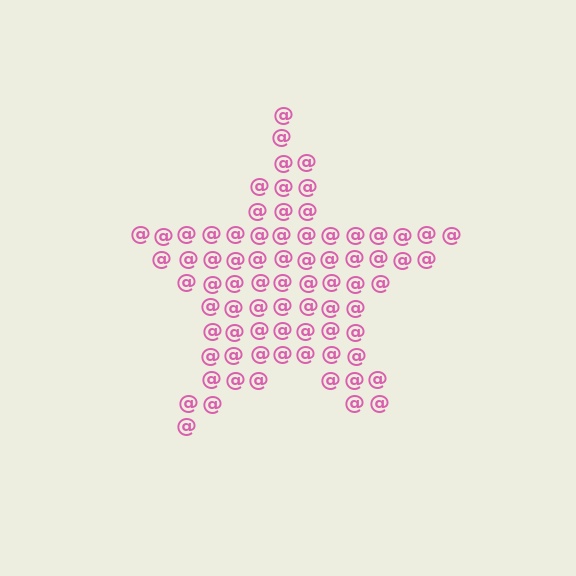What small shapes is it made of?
It is made of small at signs.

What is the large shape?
The large shape is a star.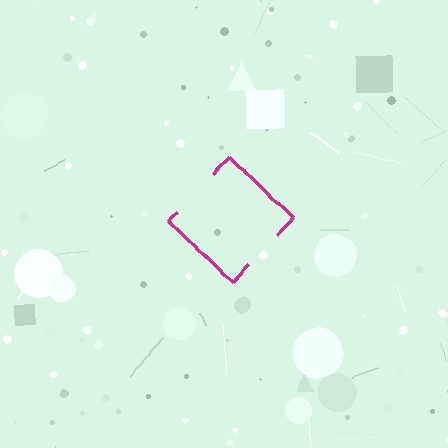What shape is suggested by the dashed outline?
The dashed outline suggests a diamond.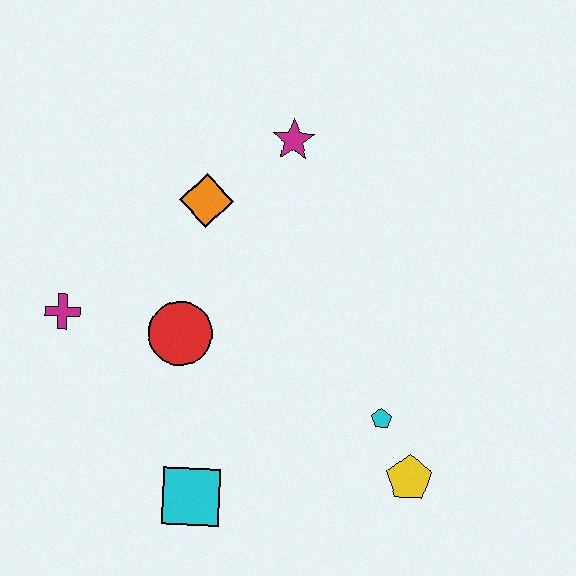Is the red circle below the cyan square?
No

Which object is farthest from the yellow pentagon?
The magenta cross is farthest from the yellow pentagon.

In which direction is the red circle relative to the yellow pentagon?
The red circle is to the left of the yellow pentagon.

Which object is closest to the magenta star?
The orange diamond is closest to the magenta star.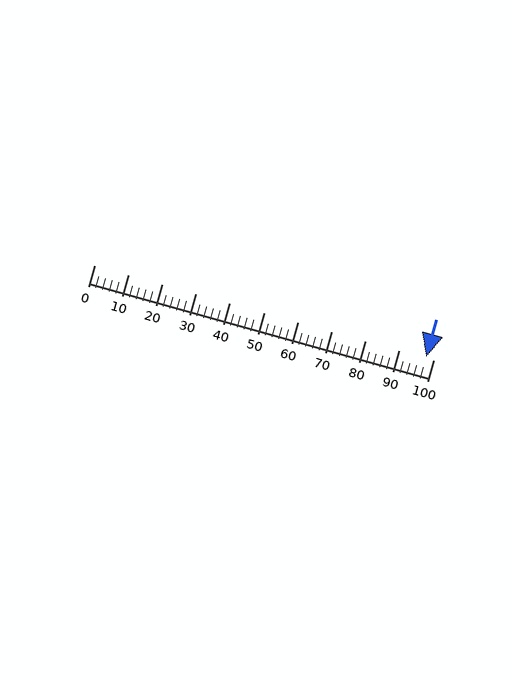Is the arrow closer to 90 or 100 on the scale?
The arrow is closer to 100.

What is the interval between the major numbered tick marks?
The major tick marks are spaced 10 units apart.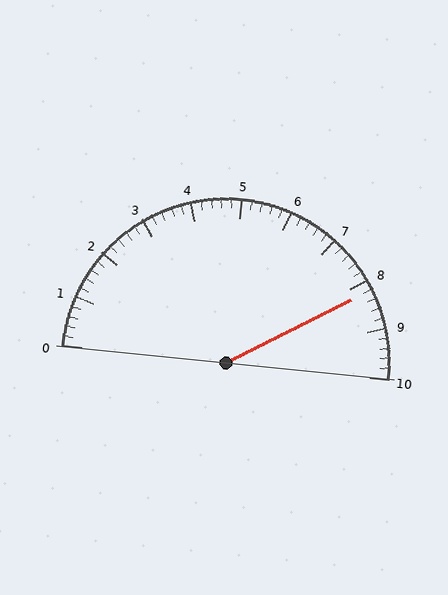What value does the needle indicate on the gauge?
The needle indicates approximately 8.2.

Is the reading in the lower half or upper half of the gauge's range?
The reading is in the upper half of the range (0 to 10).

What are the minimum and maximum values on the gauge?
The gauge ranges from 0 to 10.